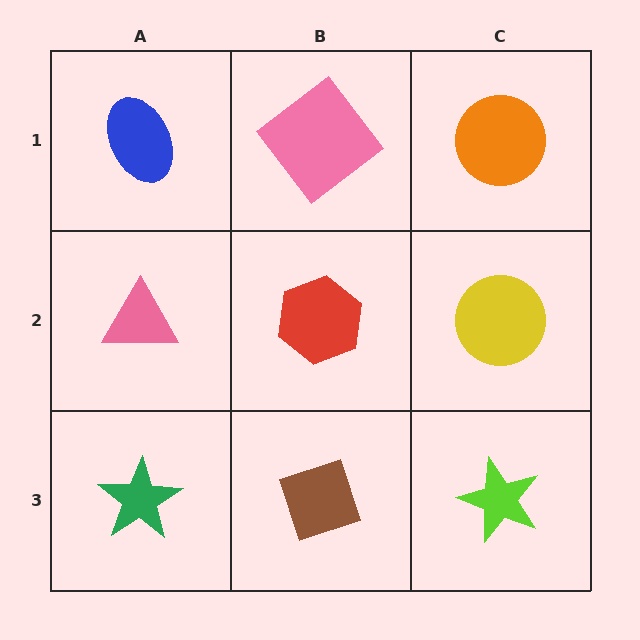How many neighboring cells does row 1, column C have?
2.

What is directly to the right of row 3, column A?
A brown diamond.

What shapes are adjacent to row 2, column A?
A blue ellipse (row 1, column A), a green star (row 3, column A), a red hexagon (row 2, column B).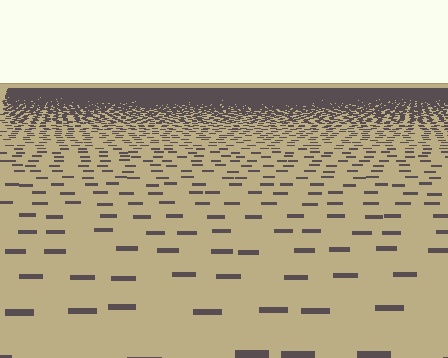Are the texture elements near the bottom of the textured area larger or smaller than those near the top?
Larger. Near the bottom, elements are closer to the viewer and appear at a bigger on-screen size.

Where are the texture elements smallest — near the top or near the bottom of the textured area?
Near the top.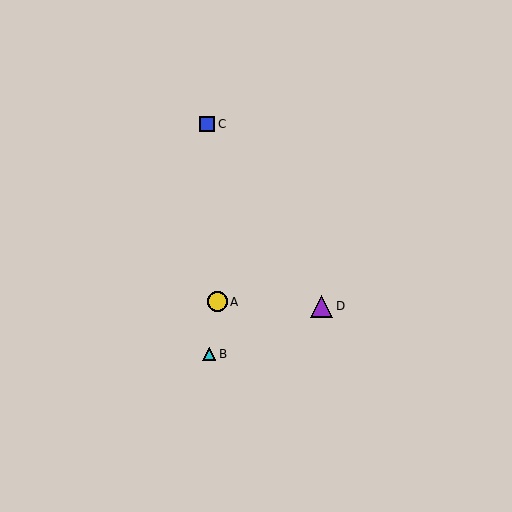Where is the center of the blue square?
The center of the blue square is at (207, 124).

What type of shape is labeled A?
Shape A is a yellow circle.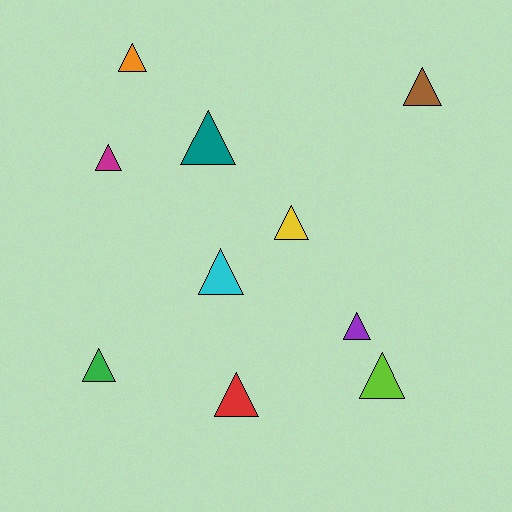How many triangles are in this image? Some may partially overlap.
There are 10 triangles.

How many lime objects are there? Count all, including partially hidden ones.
There is 1 lime object.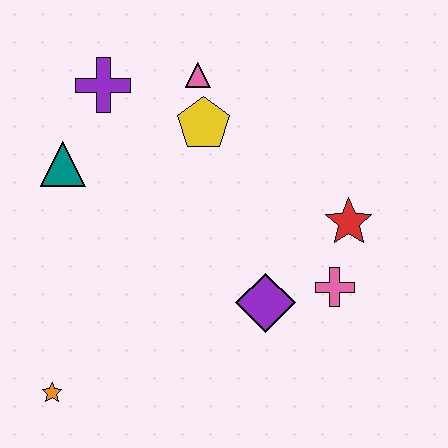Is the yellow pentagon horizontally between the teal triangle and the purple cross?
No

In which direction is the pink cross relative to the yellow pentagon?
The pink cross is below the yellow pentagon.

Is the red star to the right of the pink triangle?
Yes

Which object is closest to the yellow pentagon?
The pink triangle is closest to the yellow pentagon.